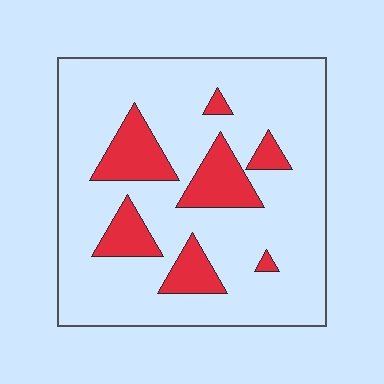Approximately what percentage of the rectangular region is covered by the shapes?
Approximately 20%.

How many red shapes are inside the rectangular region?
7.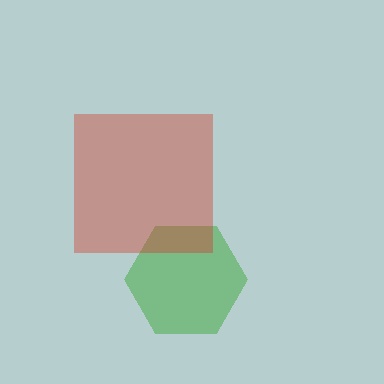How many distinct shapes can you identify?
There are 2 distinct shapes: a green hexagon, a red square.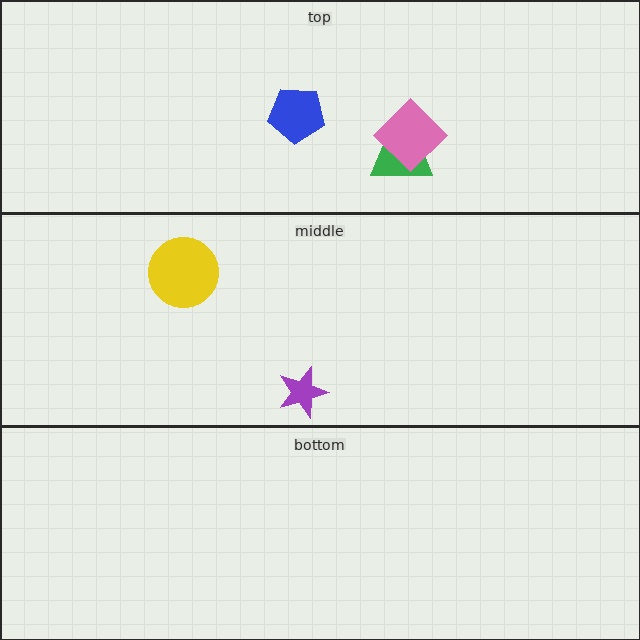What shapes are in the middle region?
The purple star, the yellow circle.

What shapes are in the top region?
The blue pentagon, the green trapezoid, the pink diamond.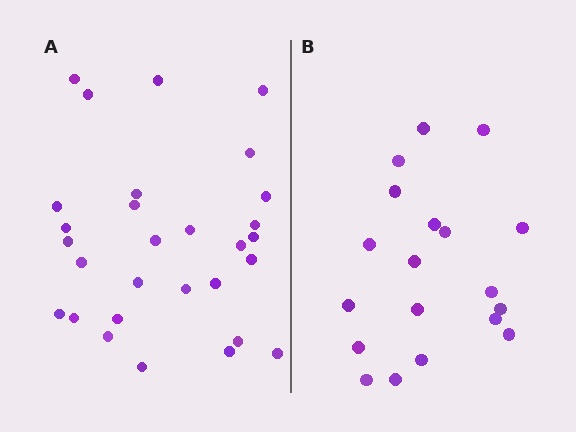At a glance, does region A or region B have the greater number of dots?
Region A (the left region) has more dots.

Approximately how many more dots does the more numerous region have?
Region A has roughly 10 or so more dots than region B.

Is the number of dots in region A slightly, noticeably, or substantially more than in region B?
Region A has substantially more. The ratio is roughly 1.5 to 1.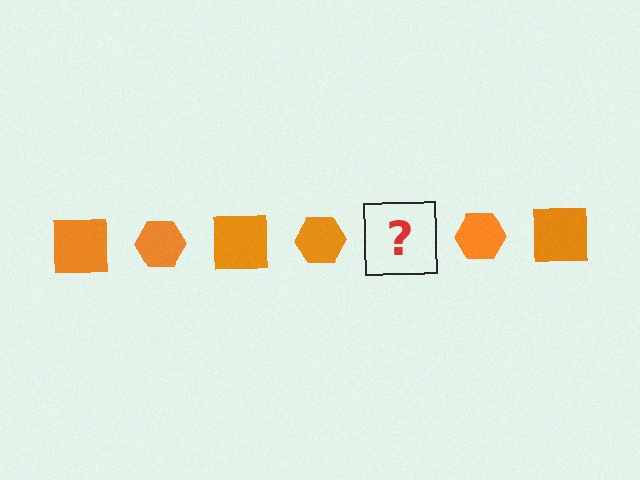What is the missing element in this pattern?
The missing element is an orange square.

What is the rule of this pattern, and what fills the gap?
The rule is that the pattern cycles through square, hexagon shapes in orange. The gap should be filled with an orange square.